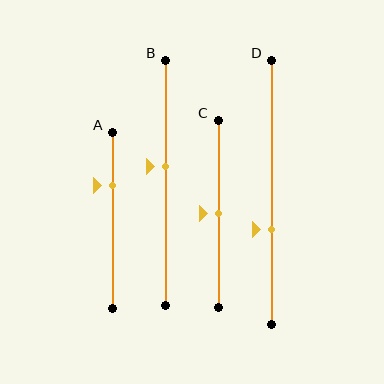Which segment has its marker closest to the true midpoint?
Segment C has its marker closest to the true midpoint.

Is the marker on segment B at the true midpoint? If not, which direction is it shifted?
No, the marker on segment B is shifted upward by about 6% of the segment length.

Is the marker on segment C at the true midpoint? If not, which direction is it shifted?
Yes, the marker on segment C is at the true midpoint.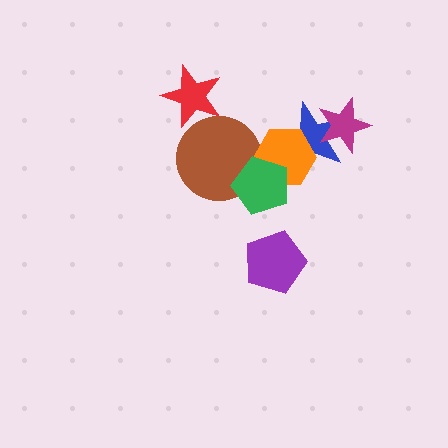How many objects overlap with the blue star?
2 objects overlap with the blue star.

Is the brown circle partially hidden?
Yes, it is partially covered by another shape.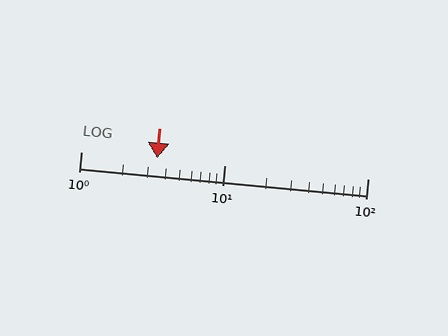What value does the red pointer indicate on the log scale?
The pointer indicates approximately 3.4.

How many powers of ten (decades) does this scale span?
The scale spans 2 decades, from 1 to 100.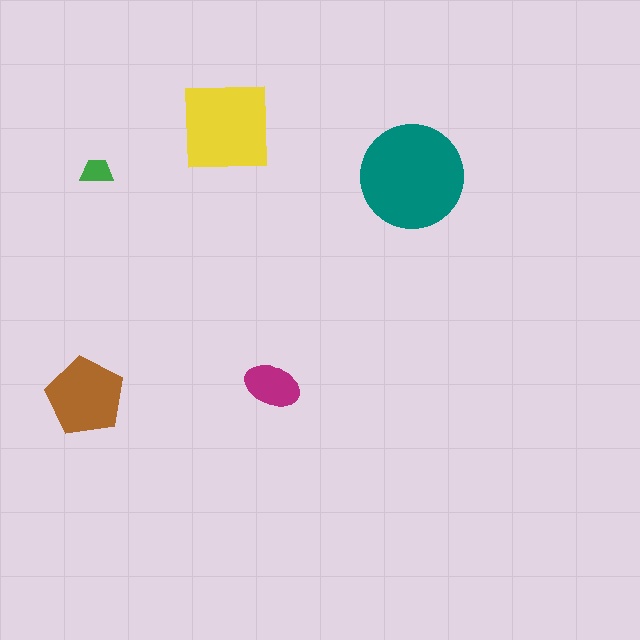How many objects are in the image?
There are 5 objects in the image.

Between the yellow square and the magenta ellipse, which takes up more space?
The yellow square.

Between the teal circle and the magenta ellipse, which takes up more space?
The teal circle.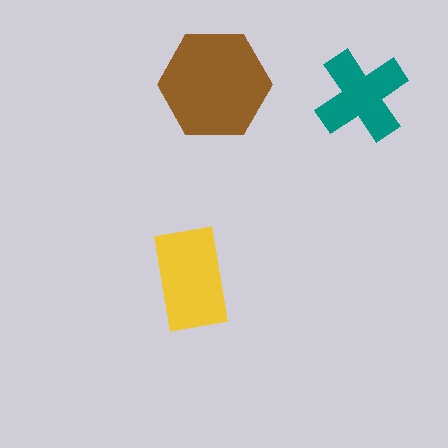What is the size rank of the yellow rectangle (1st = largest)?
2nd.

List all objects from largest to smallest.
The brown hexagon, the yellow rectangle, the teal cross.